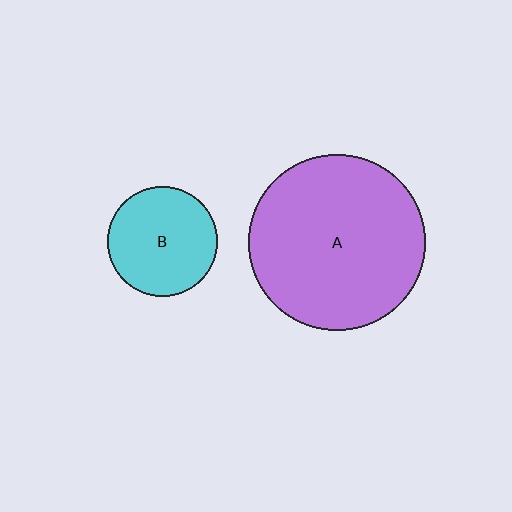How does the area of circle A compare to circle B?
Approximately 2.6 times.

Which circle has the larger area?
Circle A (purple).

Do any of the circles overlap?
No, none of the circles overlap.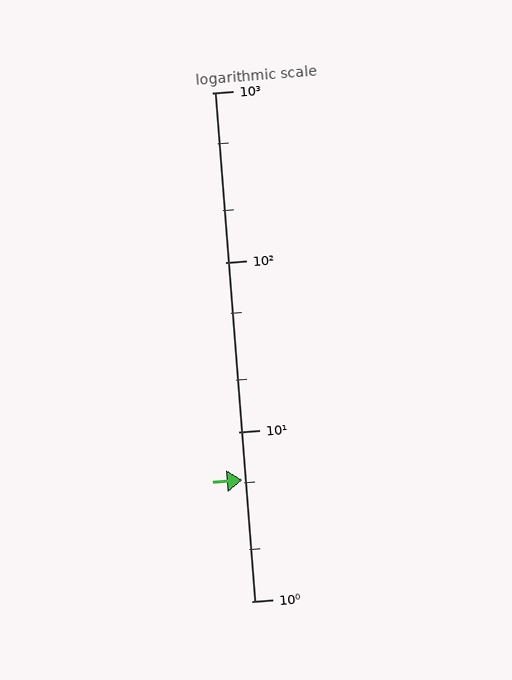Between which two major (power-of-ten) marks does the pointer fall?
The pointer is between 1 and 10.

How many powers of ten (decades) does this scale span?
The scale spans 3 decades, from 1 to 1000.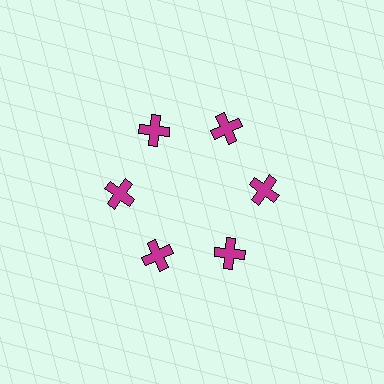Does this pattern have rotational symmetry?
Yes, this pattern has 6-fold rotational symmetry. It looks the same after rotating 60 degrees around the center.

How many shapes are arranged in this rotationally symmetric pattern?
There are 6 shapes, arranged in 6 groups of 1.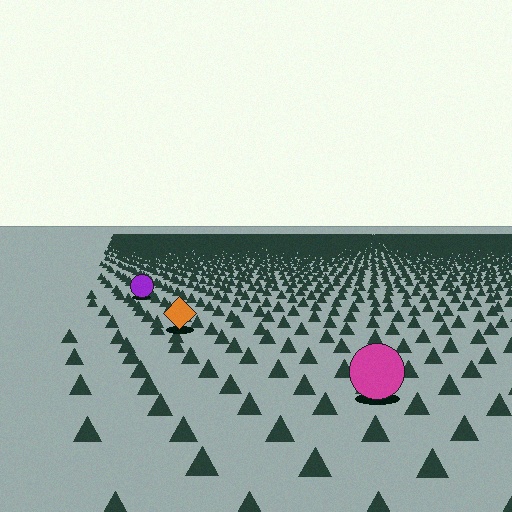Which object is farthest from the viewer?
The purple circle is farthest from the viewer. It appears smaller and the ground texture around it is denser.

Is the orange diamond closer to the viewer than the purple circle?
Yes. The orange diamond is closer — you can tell from the texture gradient: the ground texture is coarser near it.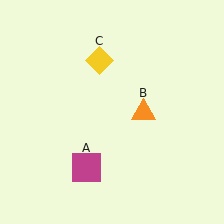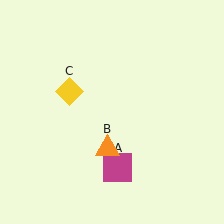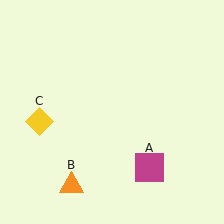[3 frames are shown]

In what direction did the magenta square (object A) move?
The magenta square (object A) moved right.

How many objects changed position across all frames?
3 objects changed position: magenta square (object A), orange triangle (object B), yellow diamond (object C).